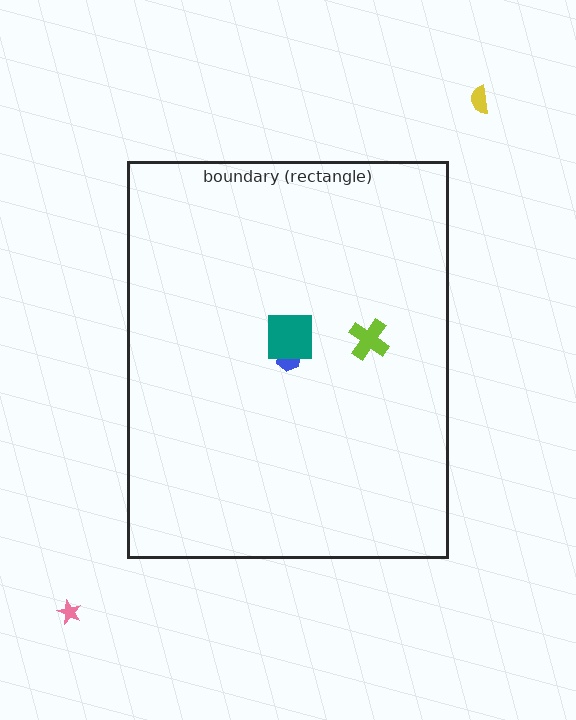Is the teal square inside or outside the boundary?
Inside.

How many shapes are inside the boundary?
3 inside, 2 outside.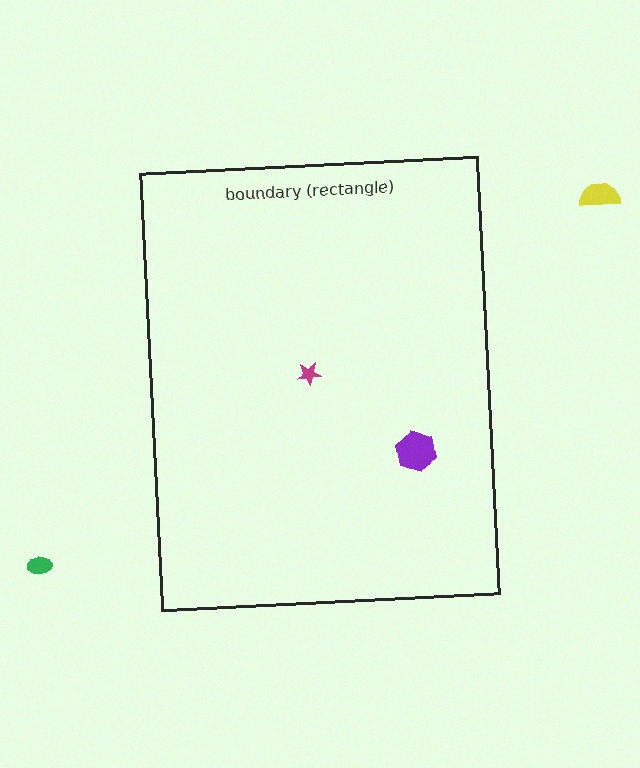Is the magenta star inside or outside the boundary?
Inside.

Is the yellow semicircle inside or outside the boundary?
Outside.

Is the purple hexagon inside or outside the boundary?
Inside.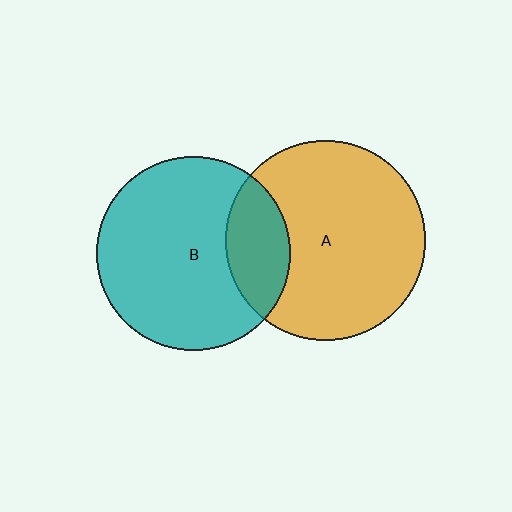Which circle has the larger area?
Circle A (orange).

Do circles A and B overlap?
Yes.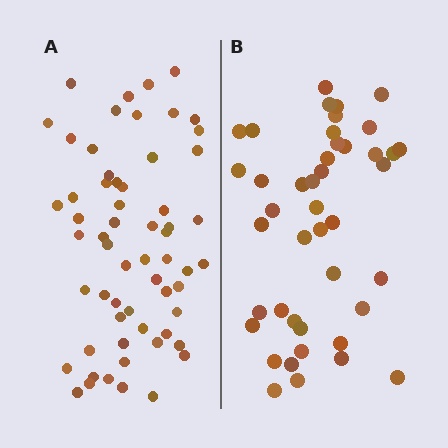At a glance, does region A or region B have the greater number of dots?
Region A (the left region) has more dots.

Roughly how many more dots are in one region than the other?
Region A has approximately 15 more dots than region B.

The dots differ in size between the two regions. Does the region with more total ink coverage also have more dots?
No. Region B has more total ink coverage because its dots are larger, but region A actually contains more individual dots. Total area can be misleading — the number of items is what matters here.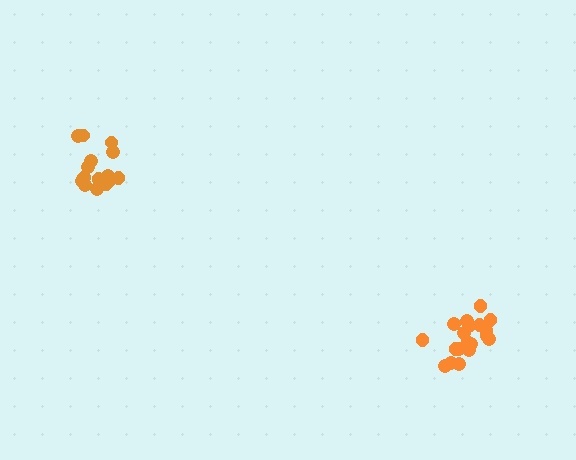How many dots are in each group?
Group 1: 19 dots, Group 2: 15 dots (34 total).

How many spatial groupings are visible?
There are 2 spatial groupings.